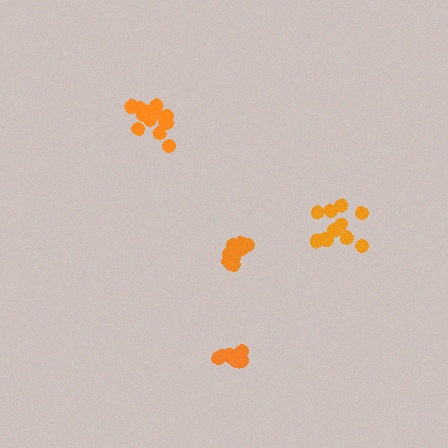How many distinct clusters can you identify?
There are 4 distinct clusters.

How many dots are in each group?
Group 1: 10 dots, Group 2: 14 dots, Group 3: 13 dots, Group 4: 8 dots (45 total).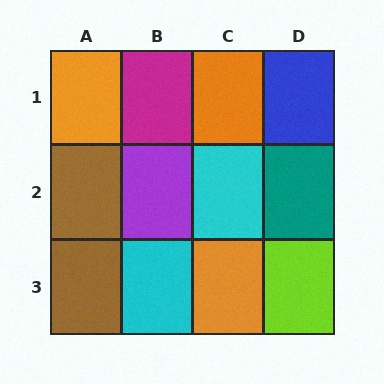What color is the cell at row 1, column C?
Orange.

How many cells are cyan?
2 cells are cyan.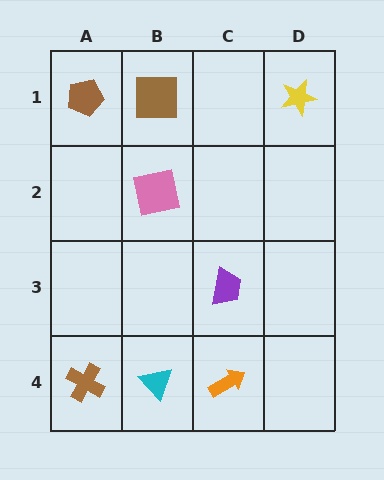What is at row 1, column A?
A brown pentagon.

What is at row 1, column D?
A yellow star.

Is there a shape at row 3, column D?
No, that cell is empty.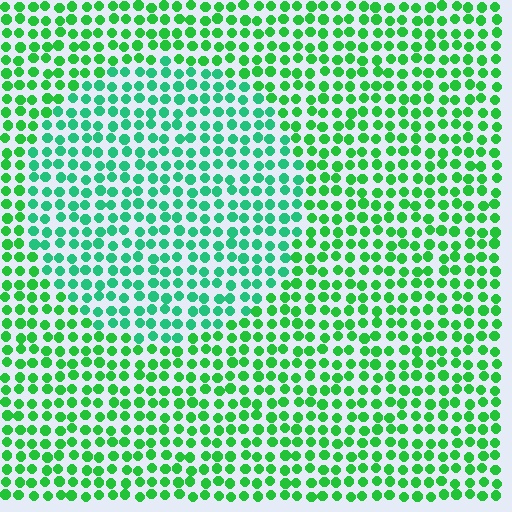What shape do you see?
I see a circle.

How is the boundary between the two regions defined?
The boundary is defined purely by a slight shift in hue (about 26 degrees). Spacing, size, and orientation are identical on both sides.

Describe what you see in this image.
The image is filled with small green elements in a uniform arrangement. A circle-shaped region is visible where the elements are tinted to a slightly different hue, forming a subtle color boundary.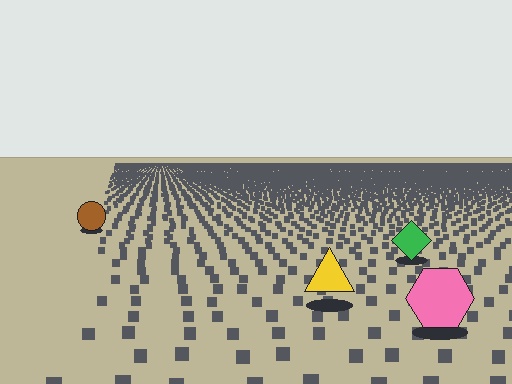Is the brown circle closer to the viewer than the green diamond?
No. The green diamond is closer — you can tell from the texture gradient: the ground texture is coarser near it.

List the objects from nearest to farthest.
From nearest to farthest: the pink hexagon, the yellow triangle, the green diamond, the brown circle.